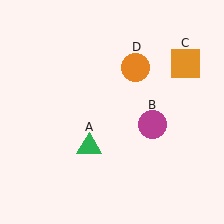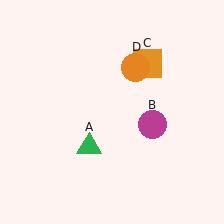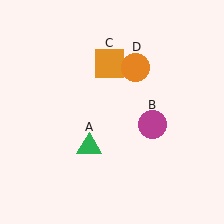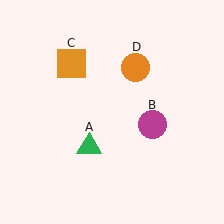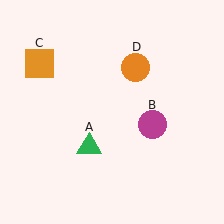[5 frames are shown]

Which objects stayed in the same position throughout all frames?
Green triangle (object A) and magenta circle (object B) and orange circle (object D) remained stationary.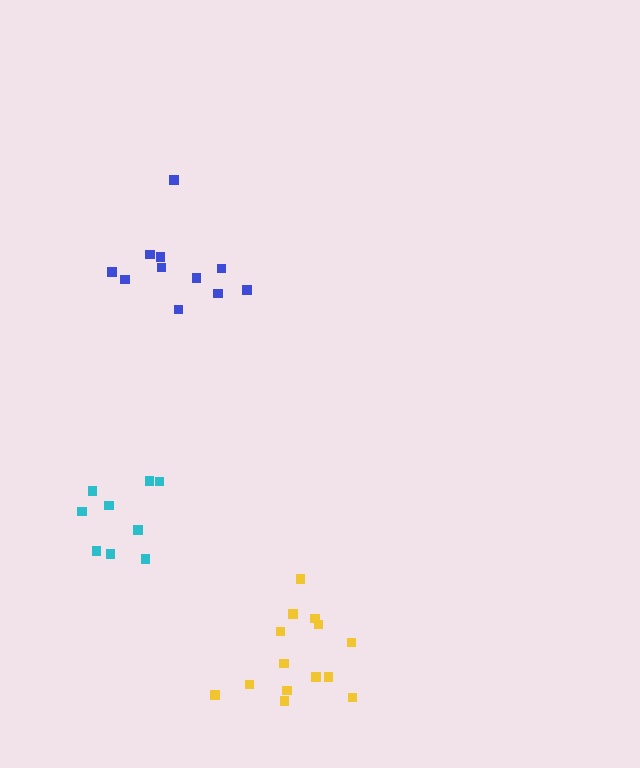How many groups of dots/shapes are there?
There are 3 groups.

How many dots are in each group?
Group 1: 11 dots, Group 2: 9 dots, Group 3: 14 dots (34 total).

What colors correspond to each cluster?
The clusters are colored: blue, cyan, yellow.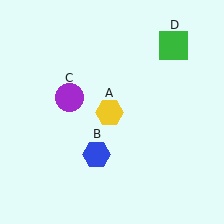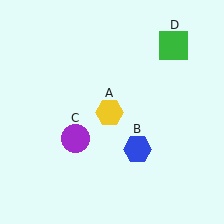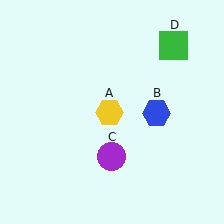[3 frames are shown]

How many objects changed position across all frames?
2 objects changed position: blue hexagon (object B), purple circle (object C).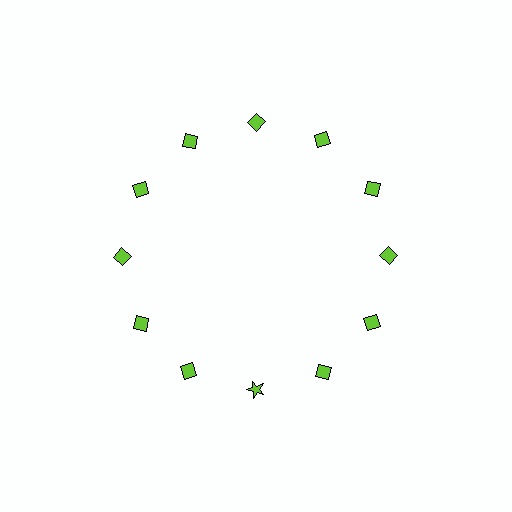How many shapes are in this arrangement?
There are 12 shapes arranged in a ring pattern.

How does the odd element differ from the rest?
It has a different shape: star instead of diamond.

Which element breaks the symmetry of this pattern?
The lime star at roughly the 6 o'clock position breaks the symmetry. All other shapes are lime diamonds.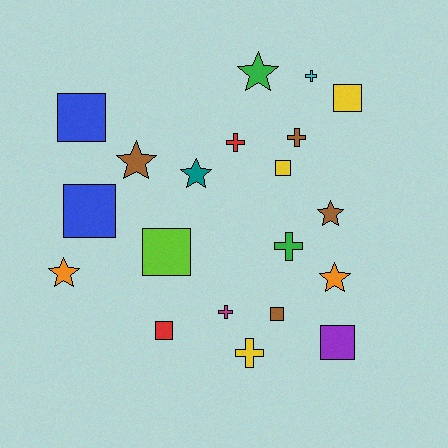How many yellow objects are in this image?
There are 3 yellow objects.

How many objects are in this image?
There are 20 objects.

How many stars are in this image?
There are 6 stars.